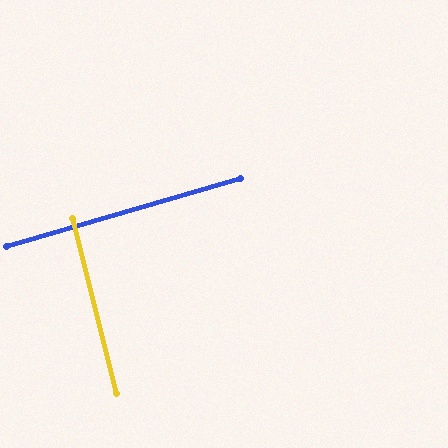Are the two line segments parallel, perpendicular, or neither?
Perpendicular — they meet at approximately 88°.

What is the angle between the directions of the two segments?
Approximately 88 degrees.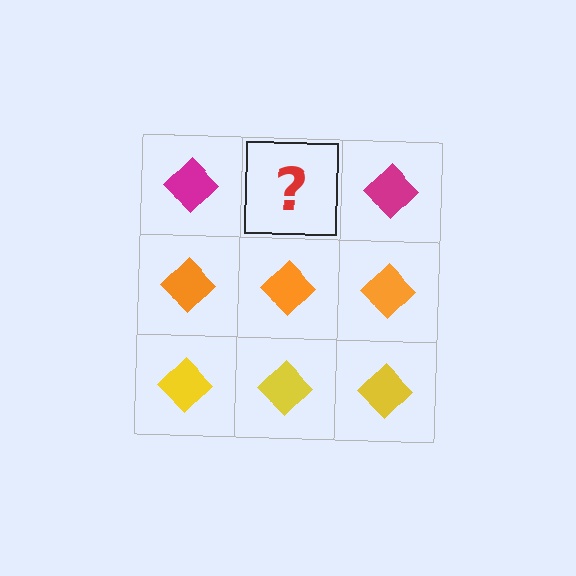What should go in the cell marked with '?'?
The missing cell should contain a magenta diamond.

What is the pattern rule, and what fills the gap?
The rule is that each row has a consistent color. The gap should be filled with a magenta diamond.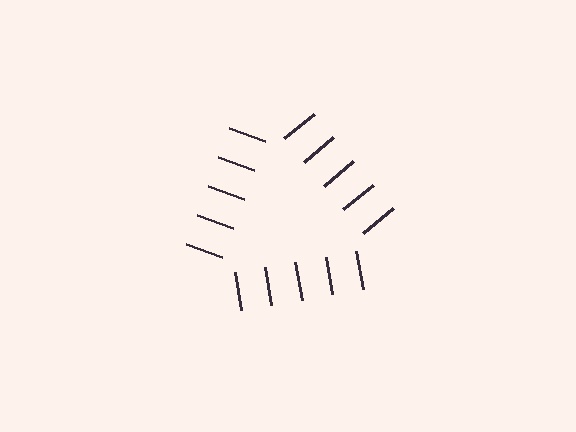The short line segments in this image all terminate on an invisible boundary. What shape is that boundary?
An illusory triangle — the line segments terminate on its edges but no continuous stroke is drawn.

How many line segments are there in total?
15 — 5 along each of the 3 edges.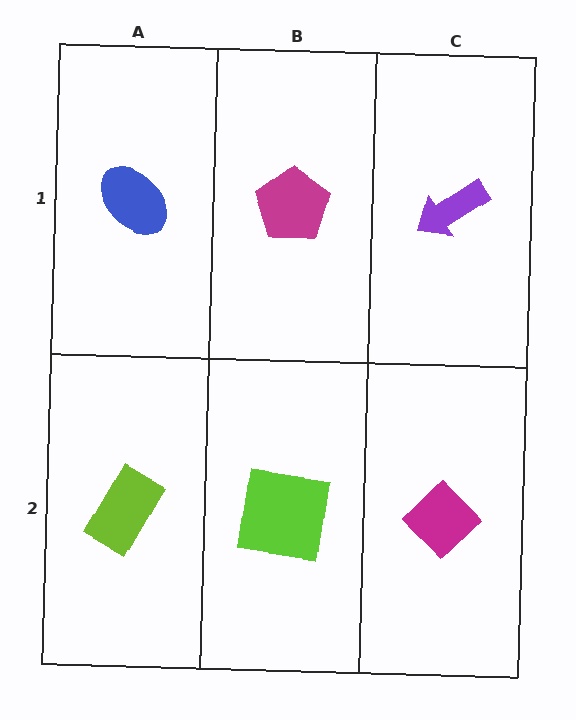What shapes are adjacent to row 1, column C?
A magenta diamond (row 2, column C), a magenta pentagon (row 1, column B).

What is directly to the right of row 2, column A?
A lime square.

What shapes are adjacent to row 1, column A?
A lime rectangle (row 2, column A), a magenta pentagon (row 1, column B).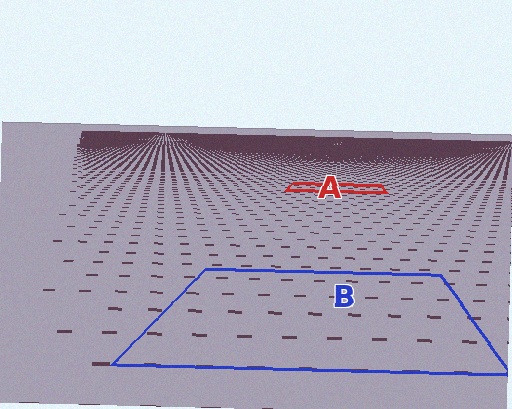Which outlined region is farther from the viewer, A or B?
Region A is farther from the viewer — the texture elements inside it appear smaller and more densely packed.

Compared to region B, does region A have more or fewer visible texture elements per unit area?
Region A has more texture elements per unit area — they are packed more densely because it is farther away.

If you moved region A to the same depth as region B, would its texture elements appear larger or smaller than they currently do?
They would appear larger. At a closer depth, the same texture elements are projected at a bigger on-screen size.